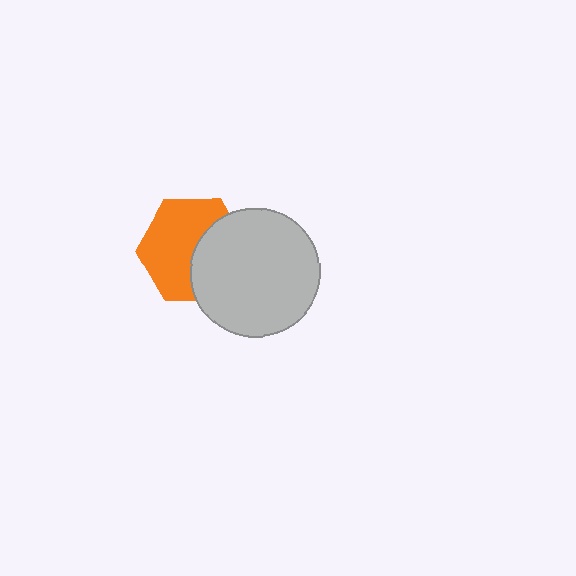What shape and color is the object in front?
The object in front is a light gray circle.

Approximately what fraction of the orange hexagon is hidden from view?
Roughly 40% of the orange hexagon is hidden behind the light gray circle.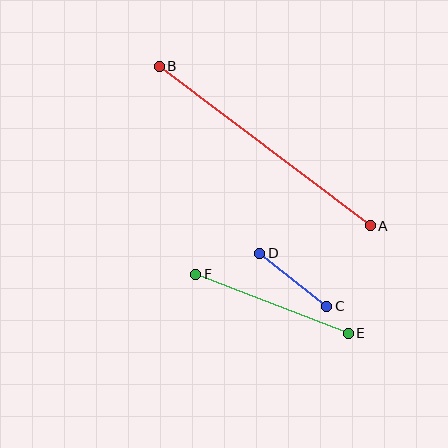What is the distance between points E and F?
The distance is approximately 163 pixels.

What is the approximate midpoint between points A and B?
The midpoint is at approximately (265, 146) pixels.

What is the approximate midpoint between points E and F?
The midpoint is at approximately (272, 304) pixels.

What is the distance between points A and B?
The distance is approximately 264 pixels.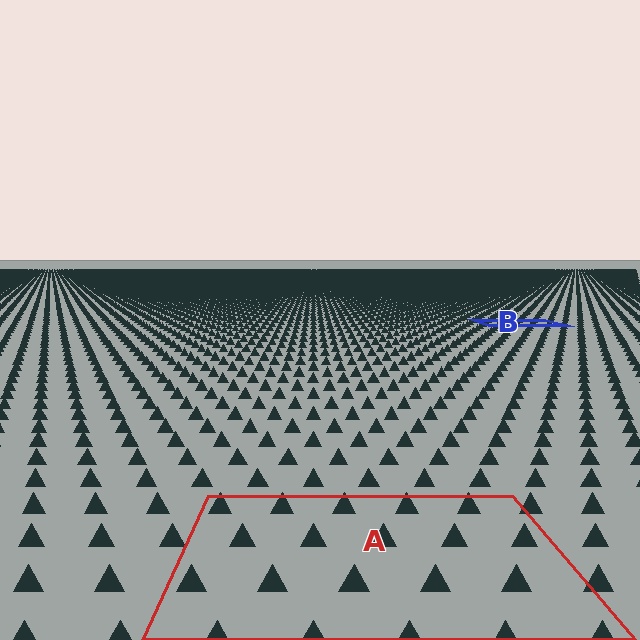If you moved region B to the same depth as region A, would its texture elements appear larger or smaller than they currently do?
They would appear larger. At a closer depth, the same texture elements are projected at a bigger on-screen size.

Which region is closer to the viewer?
Region A is closer. The texture elements there are larger and more spread out.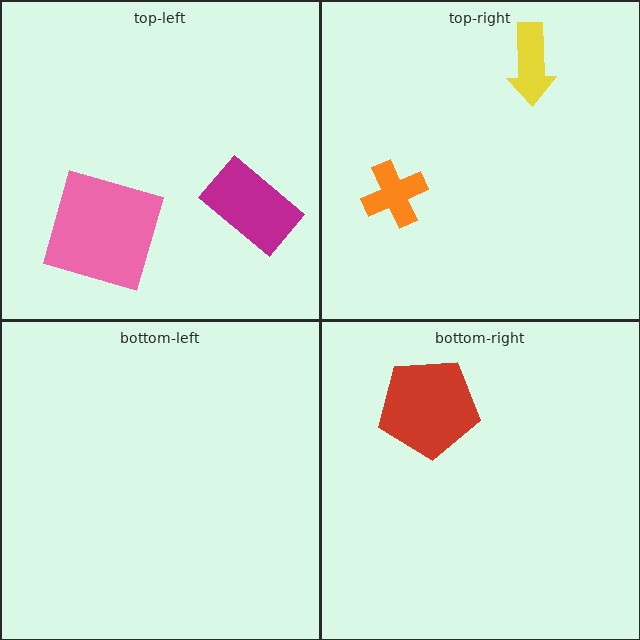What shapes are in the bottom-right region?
The red pentagon.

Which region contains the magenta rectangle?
The top-left region.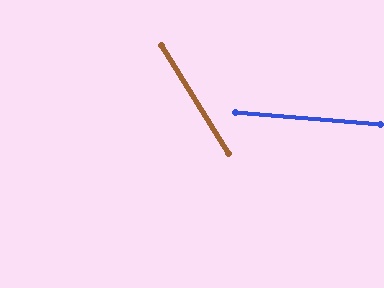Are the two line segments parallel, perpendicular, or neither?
Neither parallel nor perpendicular — they differ by about 53°.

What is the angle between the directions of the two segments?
Approximately 53 degrees.